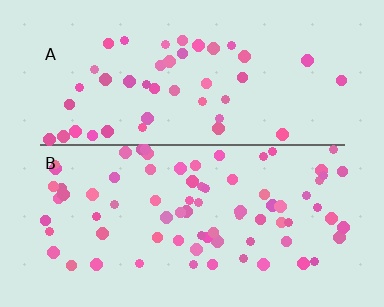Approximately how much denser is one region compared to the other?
Approximately 1.7× — region B over region A.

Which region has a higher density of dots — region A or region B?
B (the bottom).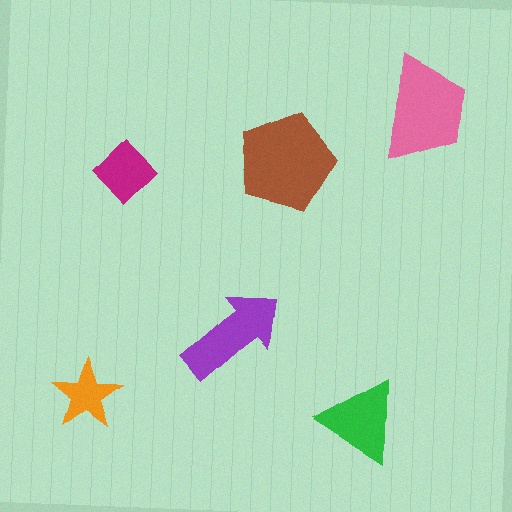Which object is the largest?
The brown pentagon.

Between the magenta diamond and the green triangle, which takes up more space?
The green triangle.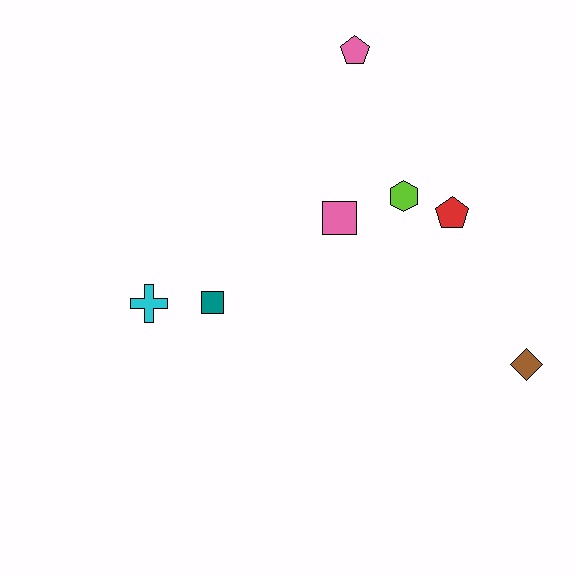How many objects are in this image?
There are 7 objects.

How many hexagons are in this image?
There is 1 hexagon.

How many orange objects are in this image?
There are no orange objects.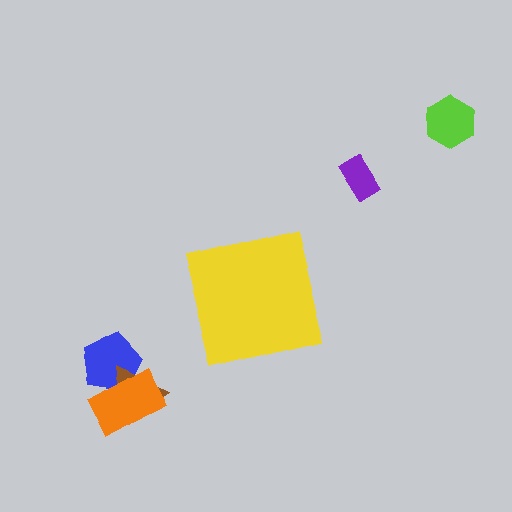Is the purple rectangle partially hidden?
No, the purple rectangle is fully visible.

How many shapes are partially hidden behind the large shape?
0 shapes are partially hidden.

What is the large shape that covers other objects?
A yellow square.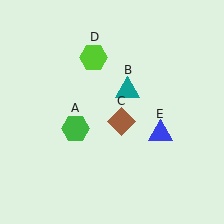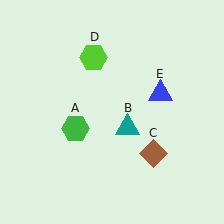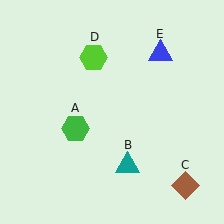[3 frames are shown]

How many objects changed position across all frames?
3 objects changed position: teal triangle (object B), brown diamond (object C), blue triangle (object E).